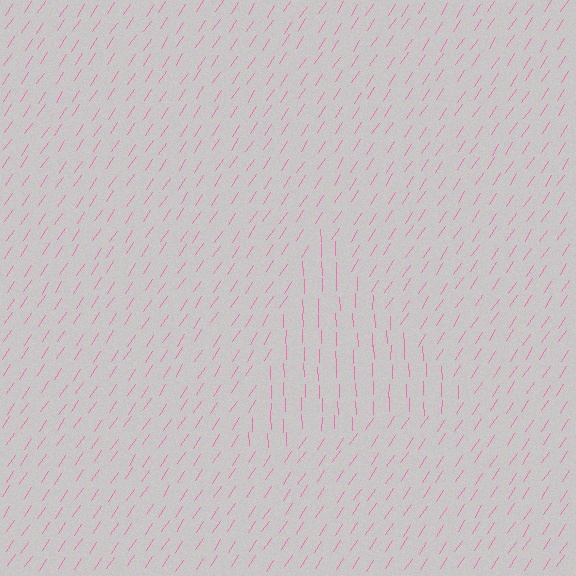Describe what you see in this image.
The image is filled with small pink line segments. A triangle region in the image has lines oriented differently from the surrounding lines, creating a visible texture boundary.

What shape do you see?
I see a triangle.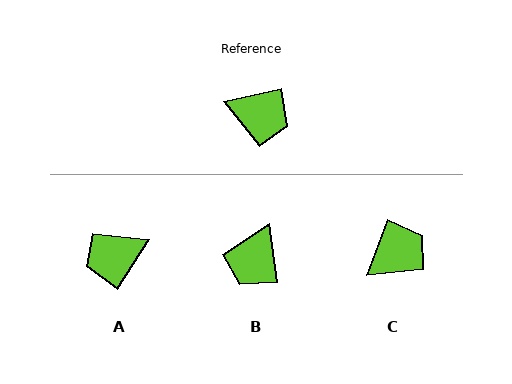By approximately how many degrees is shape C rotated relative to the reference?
Approximately 57 degrees counter-clockwise.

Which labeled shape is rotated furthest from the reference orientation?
A, about 135 degrees away.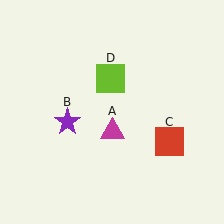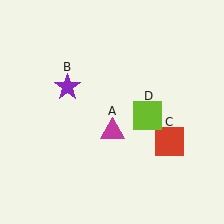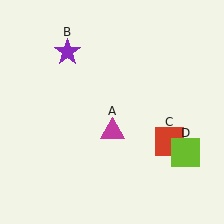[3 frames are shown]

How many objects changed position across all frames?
2 objects changed position: purple star (object B), lime square (object D).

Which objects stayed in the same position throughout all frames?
Magenta triangle (object A) and red square (object C) remained stationary.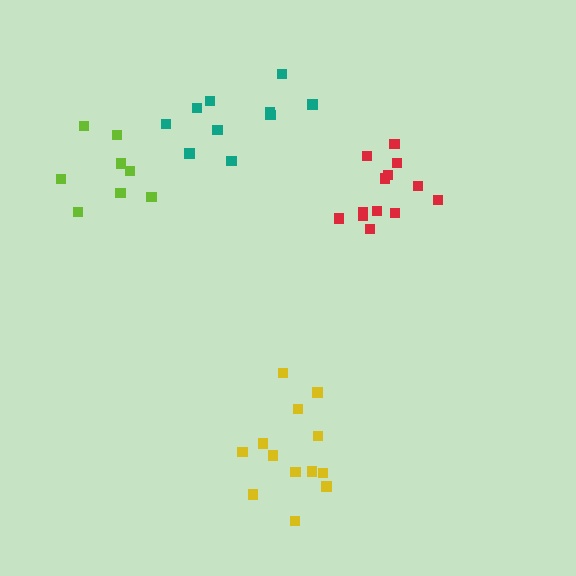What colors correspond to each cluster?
The clusters are colored: yellow, red, lime, teal.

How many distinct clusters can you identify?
There are 4 distinct clusters.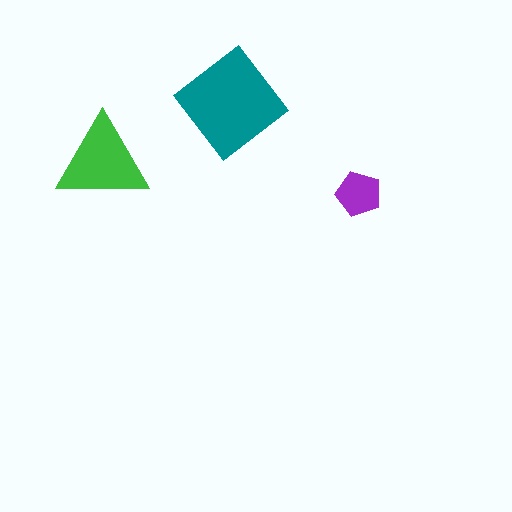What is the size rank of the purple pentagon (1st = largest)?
3rd.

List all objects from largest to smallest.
The teal diamond, the green triangle, the purple pentagon.